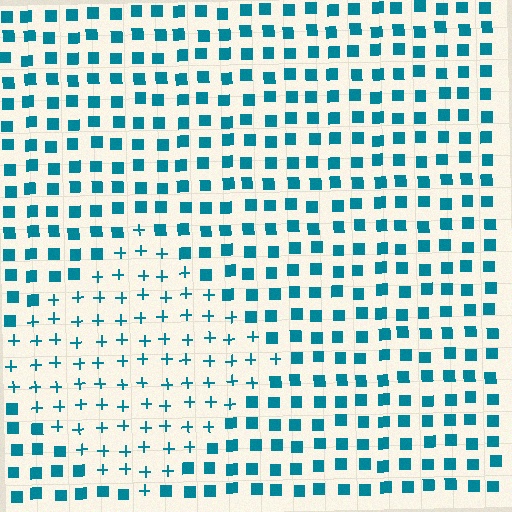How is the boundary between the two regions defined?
The boundary is defined by a change in element shape: plus signs inside vs. squares outside. All elements share the same color and spacing.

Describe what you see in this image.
The image is filled with small teal elements arranged in a uniform grid. A diamond-shaped region contains plus signs, while the surrounding area contains squares. The boundary is defined purely by the change in element shape.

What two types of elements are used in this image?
The image uses plus signs inside the diamond region and squares outside it.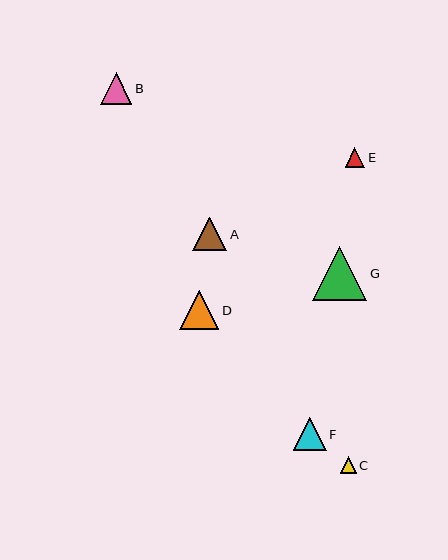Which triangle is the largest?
Triangle G is the largest with a size of approximately 54 pixels.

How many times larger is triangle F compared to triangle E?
Triangle F is approximately 1.7 times the size of triangle E.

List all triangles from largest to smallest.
From largest to smallest: G, D, A, F, B, E, C.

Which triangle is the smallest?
Triangle C is the smallest with a size of approximately 16 pixels.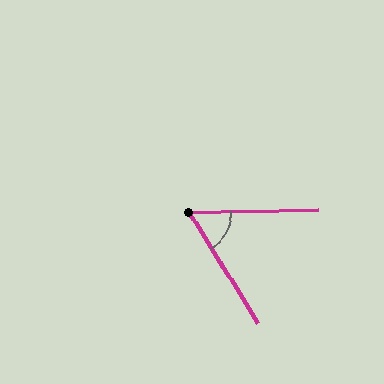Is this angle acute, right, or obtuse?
It is acute.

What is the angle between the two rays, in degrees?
Approximately 60 degrees.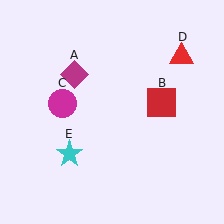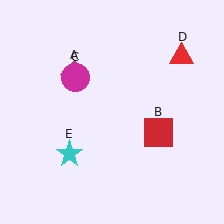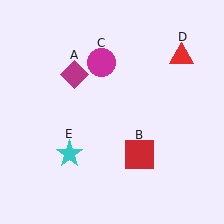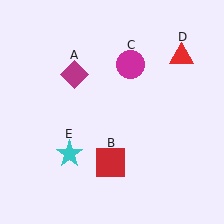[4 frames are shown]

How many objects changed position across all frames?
2 objects changed position: red square (object B), magenta circle (object C).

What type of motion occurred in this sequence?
The red square (object B), magenta circle (object C) rotated clockwise around the center of the scene.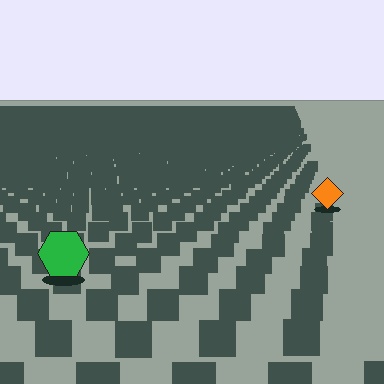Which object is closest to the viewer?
The green hexagon is closest. The texture marks near it are larger and more spread out.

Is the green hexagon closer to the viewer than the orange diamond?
Yes. The green hexagon is closer — you can tell from the texture gradient: the ground texture is coarser near it.